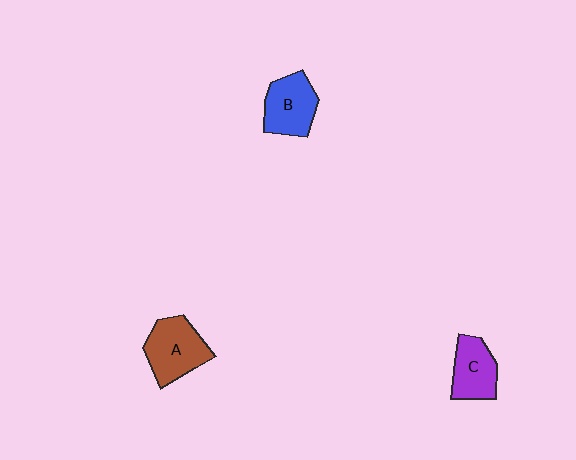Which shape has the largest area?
Shape A (brown).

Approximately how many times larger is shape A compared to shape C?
Approximately 1.3 times.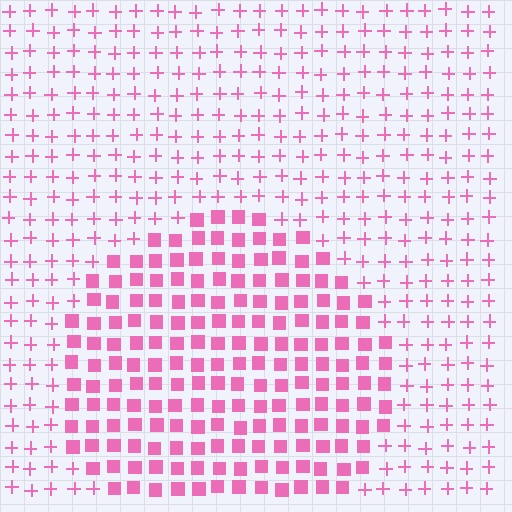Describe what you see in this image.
The image is filled with small pink elements arranged in a uniform grid. A circle-shaped region contains squares, while the surrounding area contains plus signs. The boundary is defined purely by the change in element shape.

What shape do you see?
I see a circle.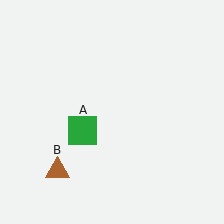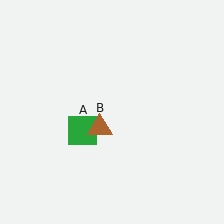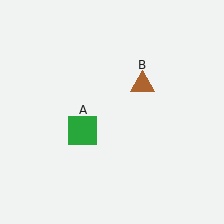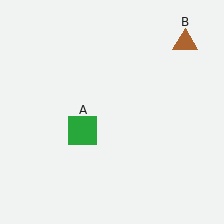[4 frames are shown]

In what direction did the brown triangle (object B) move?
The brown triangle (object B) moved up and to the right.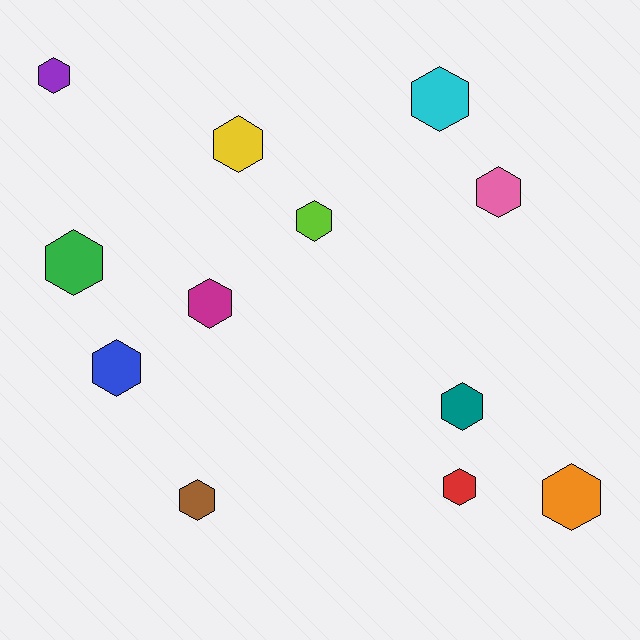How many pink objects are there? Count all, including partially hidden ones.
There is 1 pink object.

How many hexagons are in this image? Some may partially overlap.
There are 12 hexagons.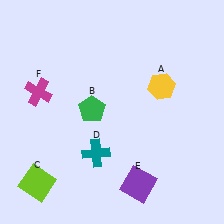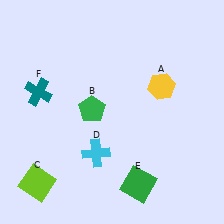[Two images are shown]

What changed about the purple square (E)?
In Image 1, E is purple. In Image 2, it changed to green.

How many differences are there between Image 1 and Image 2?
There are 3 differences between the two images.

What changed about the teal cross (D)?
In Image 1, D is teal. In Image 2, it changed to cyan.